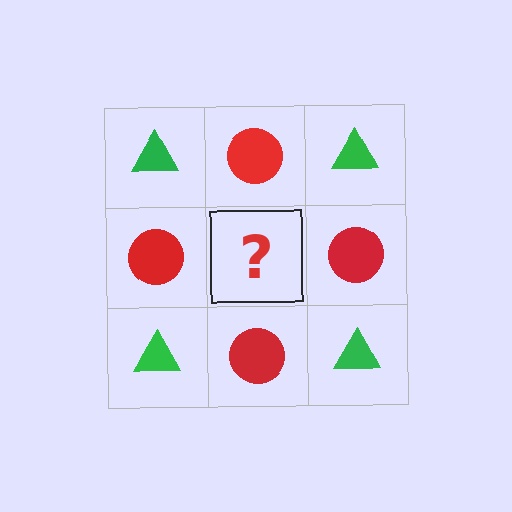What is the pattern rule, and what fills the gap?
The rule is that it alternates green triangle and red circle in a checkerboard pattern. The gap should be filled with a green triangle.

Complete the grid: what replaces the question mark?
The question mark should be replaced with a green triangle.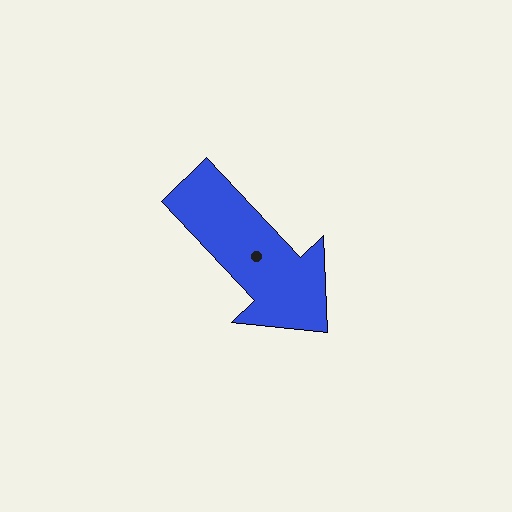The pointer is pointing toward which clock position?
Roughly 5 o'clock.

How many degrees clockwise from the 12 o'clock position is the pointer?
Approximately 137 degrees.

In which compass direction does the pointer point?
Southeast.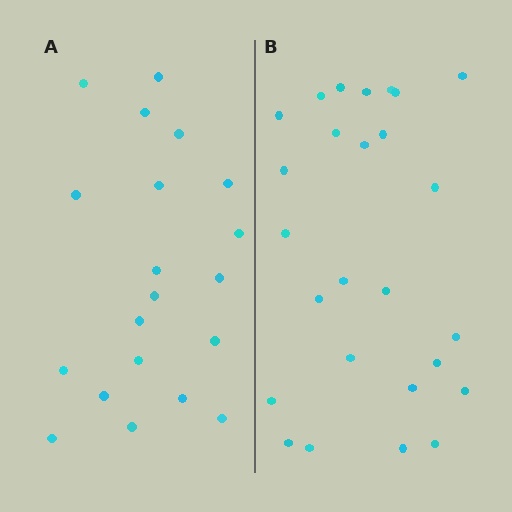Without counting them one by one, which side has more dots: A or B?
Region B (the right region) has more dots.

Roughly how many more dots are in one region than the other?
Region B has about 6 more dots than region A.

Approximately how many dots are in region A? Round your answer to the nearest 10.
About 20 dots.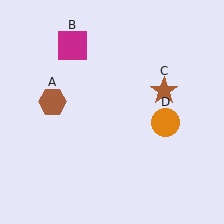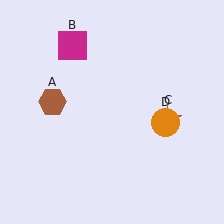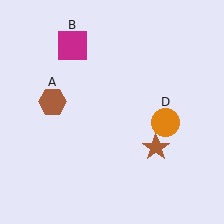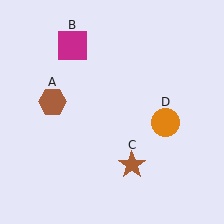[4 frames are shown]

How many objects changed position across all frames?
1 object changed position: brown star (object C).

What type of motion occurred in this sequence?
The brown star (object C) rotated clockwise around the center of the scene.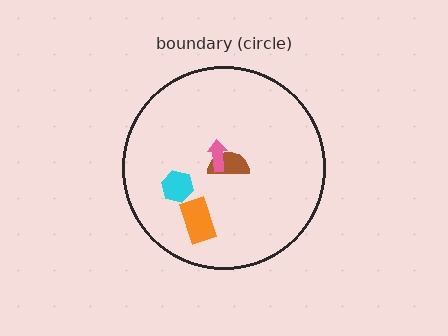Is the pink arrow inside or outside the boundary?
Inside.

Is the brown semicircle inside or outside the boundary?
Inside.